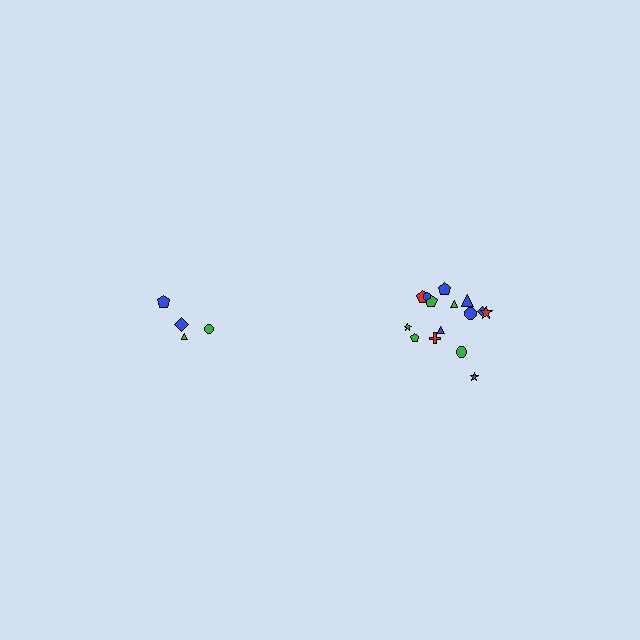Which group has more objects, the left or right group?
The right group.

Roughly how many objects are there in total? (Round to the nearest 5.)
Roughly 20 objects in total.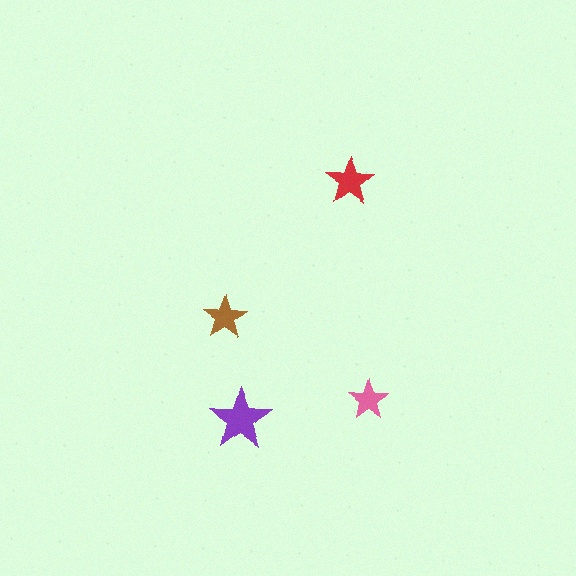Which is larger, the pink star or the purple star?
The purple one.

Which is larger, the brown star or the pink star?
The brown one.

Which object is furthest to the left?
The brown star is leftmost.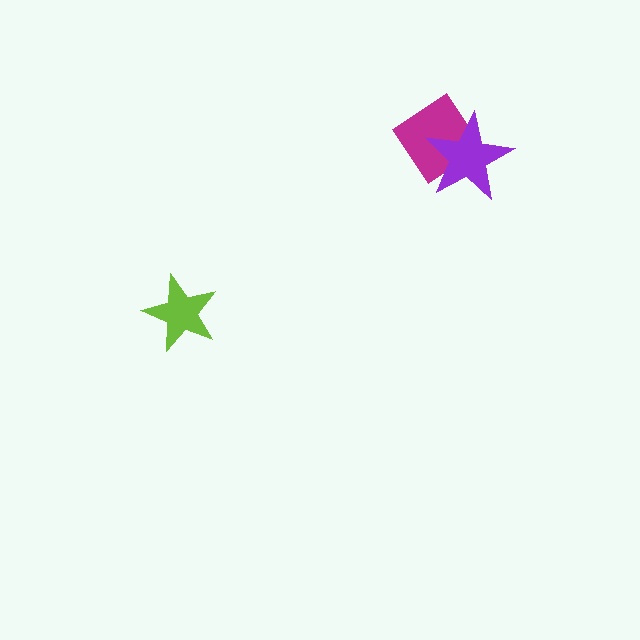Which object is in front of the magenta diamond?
The purple star is in front of the magenta diamond.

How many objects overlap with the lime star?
0 objects overlap with the lime star.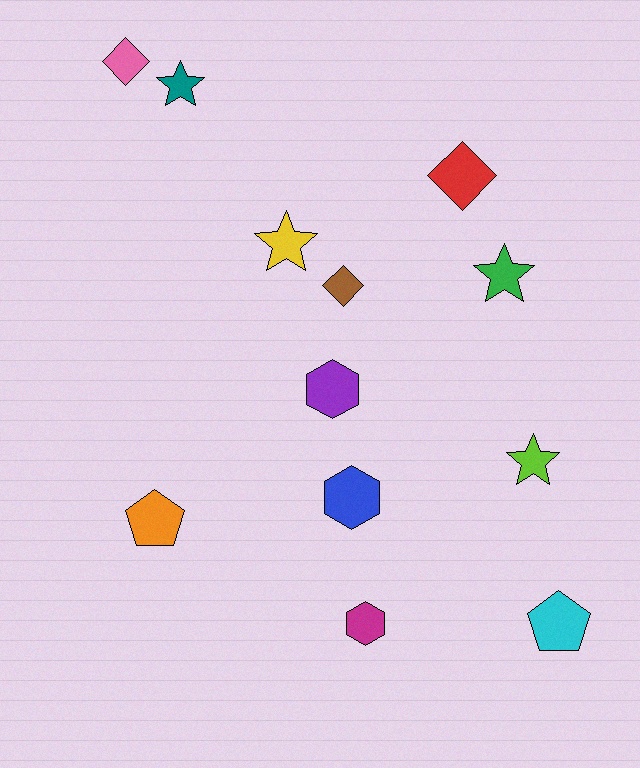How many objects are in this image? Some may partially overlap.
There are 12 objects.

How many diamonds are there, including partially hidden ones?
There are 3 diamonds.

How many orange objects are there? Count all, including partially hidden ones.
There is 1 orange object.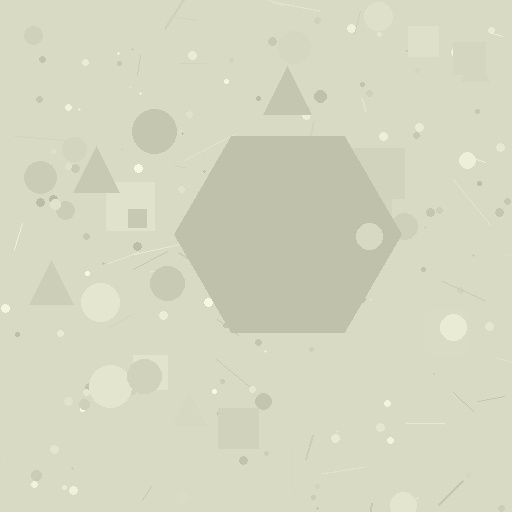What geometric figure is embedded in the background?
A hexagon is embedded in the background.